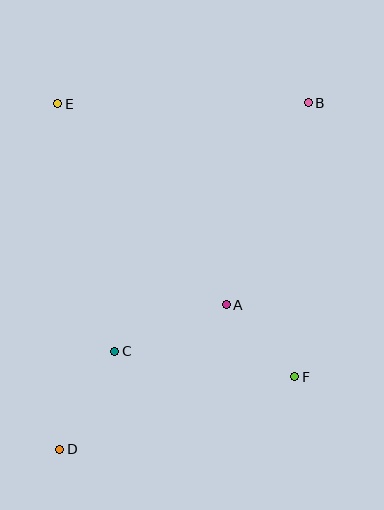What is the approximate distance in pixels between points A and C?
The distance between A and C is approximately 120 pixels.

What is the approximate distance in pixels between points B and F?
The distance between B and F is approximately 275 pixels.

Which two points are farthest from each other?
Points B and D are farthest from each other.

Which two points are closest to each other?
Points A and F are closest to each other.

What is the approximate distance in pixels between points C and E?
The distance between C and E is approximately 254 pixels.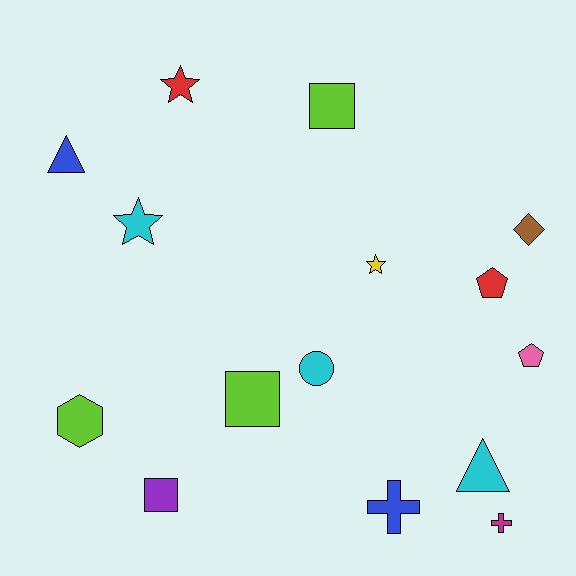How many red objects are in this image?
There are 2 red objects.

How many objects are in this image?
There are 15 objects.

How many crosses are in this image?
There are 2 crosses.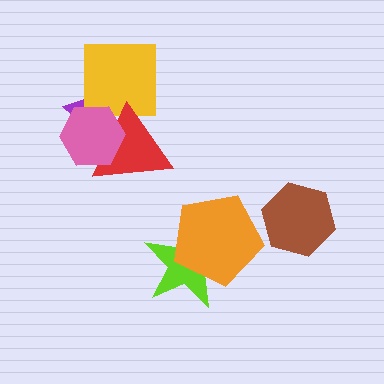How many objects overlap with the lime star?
1 object overlaps with the lime star.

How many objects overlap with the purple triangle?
3 objects overlap with the purple triangle.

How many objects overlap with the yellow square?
2 objects overlap with the yellow square.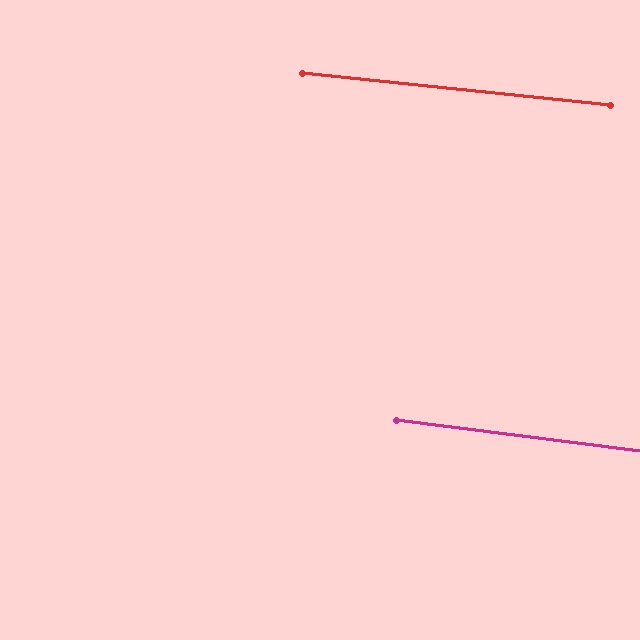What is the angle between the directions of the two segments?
Approximately 1 degree.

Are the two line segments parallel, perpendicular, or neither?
Parallel — their directions differ by only 1.3°.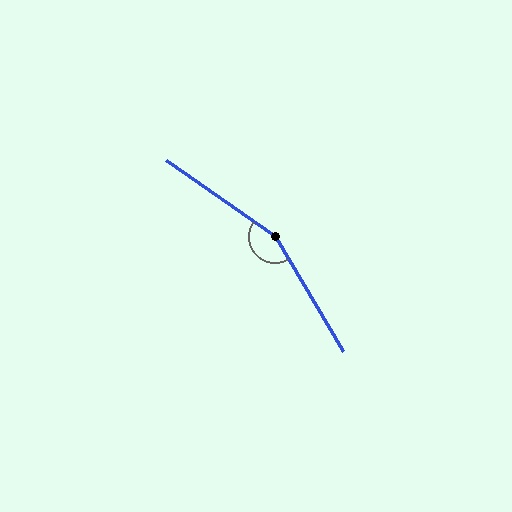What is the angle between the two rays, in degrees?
Approximately 156 degrees.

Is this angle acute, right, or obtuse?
It is obtuse.